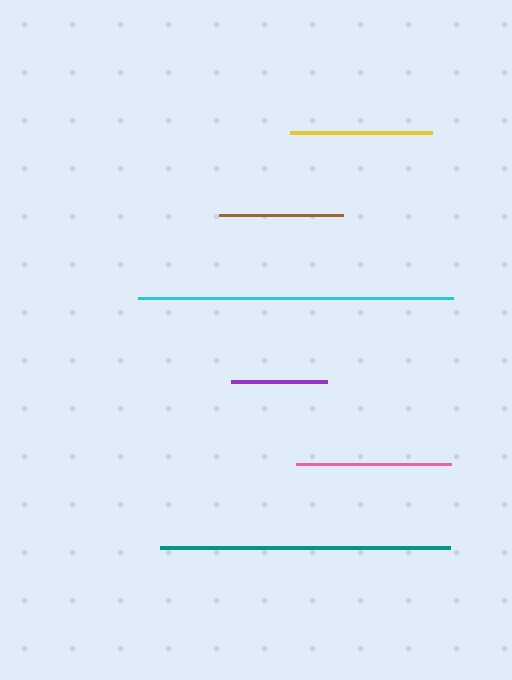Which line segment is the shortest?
The purple line is the shortest at approximately 96 pixels.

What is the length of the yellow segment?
The yellow segment is approximately 142 pixels long.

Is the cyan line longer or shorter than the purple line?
The cyan line is longer than the purple line.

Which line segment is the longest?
The cyan line is the longest at approximately 314 pixels.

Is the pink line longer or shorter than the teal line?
The teal line is longer than the pink line.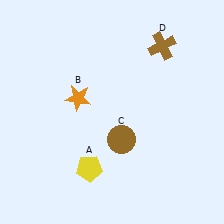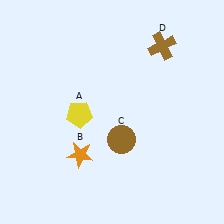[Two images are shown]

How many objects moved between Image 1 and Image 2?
2 objects moved between the two images.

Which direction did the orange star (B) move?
The orange star (B) moved down.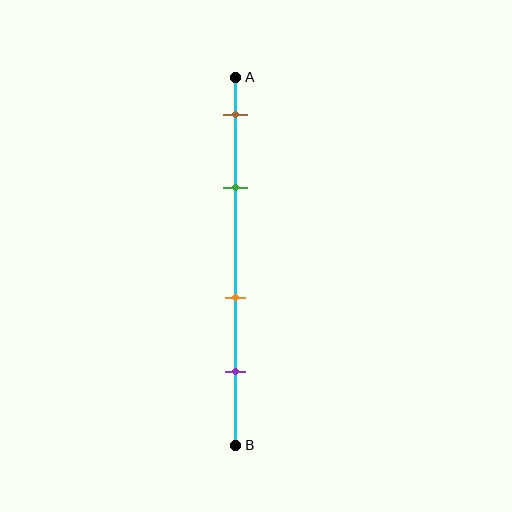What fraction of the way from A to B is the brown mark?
The brown mark is approximately 10% (0.1) of the way from A to B.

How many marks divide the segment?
There are 4 marks dividing the segment.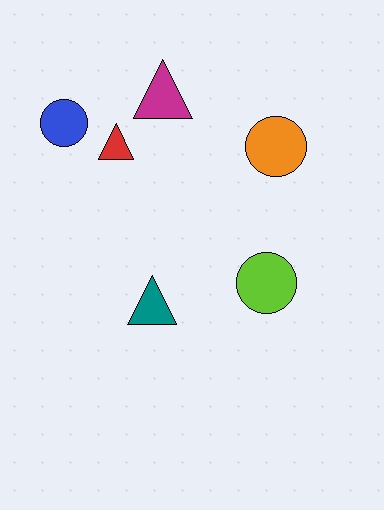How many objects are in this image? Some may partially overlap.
There are 6 objects.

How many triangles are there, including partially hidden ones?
There are 3 triangles.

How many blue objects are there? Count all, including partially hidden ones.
There is 1 blue object.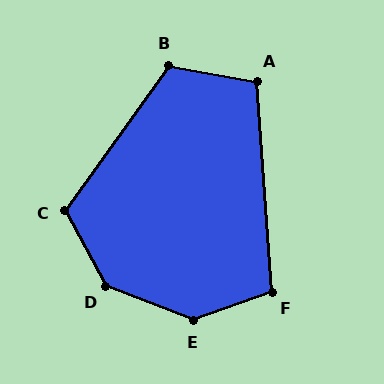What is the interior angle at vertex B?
Approximately 116 degrees (obtuse).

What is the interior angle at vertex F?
Approximately 106 degrees (obtuse).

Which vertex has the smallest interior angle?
A, at approximately 104 degrees.